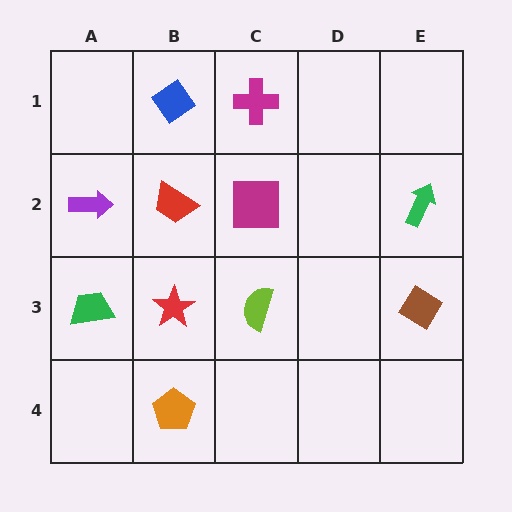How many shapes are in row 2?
4 shapes.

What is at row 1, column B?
A blue diamond.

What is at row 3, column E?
A brown diamond.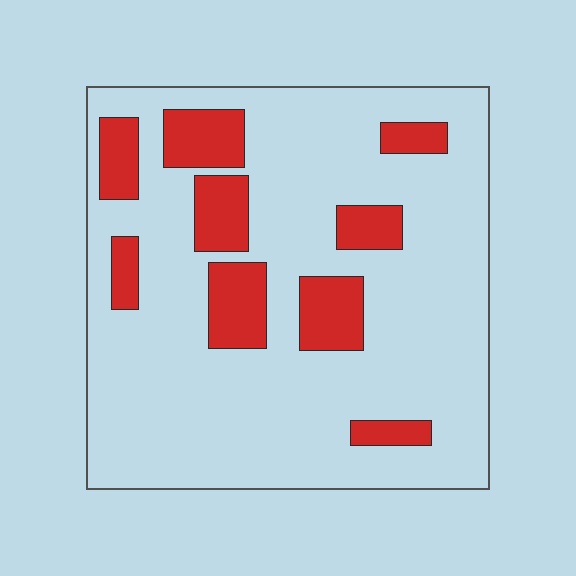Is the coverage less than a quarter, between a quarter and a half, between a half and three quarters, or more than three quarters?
Less than a quarter.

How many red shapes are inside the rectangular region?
9.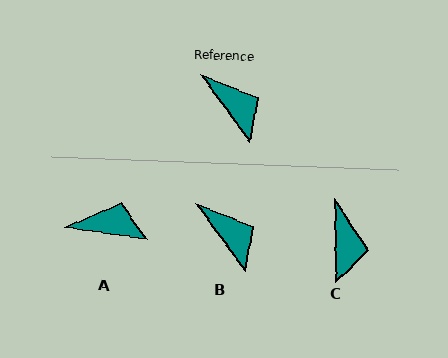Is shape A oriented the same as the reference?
No, it is off by about 45 degrees.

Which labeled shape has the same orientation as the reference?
B.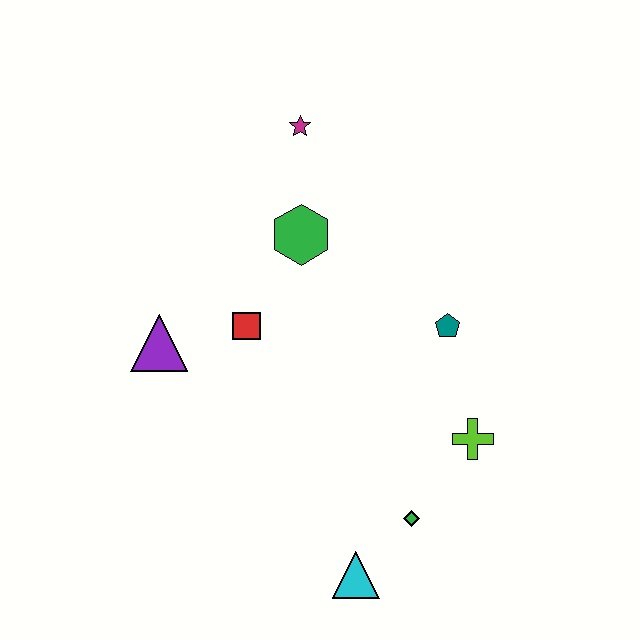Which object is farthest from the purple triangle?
The lime cross is farthest from the purple triangle.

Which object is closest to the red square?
The purple triangle is closest to the red square.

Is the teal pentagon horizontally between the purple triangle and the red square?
No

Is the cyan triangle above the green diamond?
No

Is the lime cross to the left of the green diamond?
No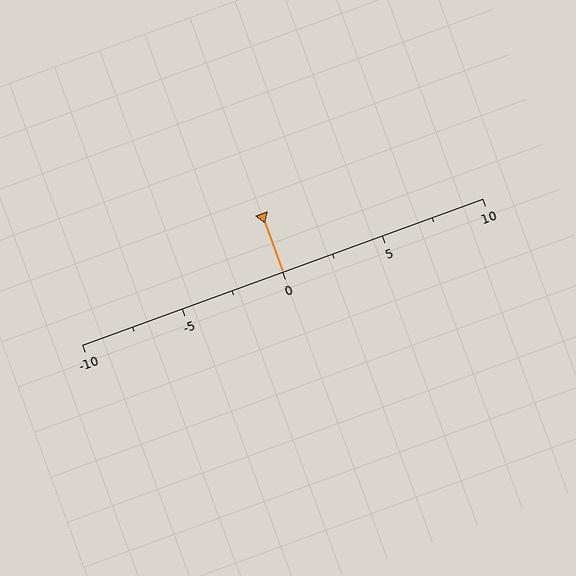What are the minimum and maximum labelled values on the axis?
The axis runs from -10 to 10.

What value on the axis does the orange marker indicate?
The marker indicates approximately 0.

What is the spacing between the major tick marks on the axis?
The major ticks are spaced 5 apart.